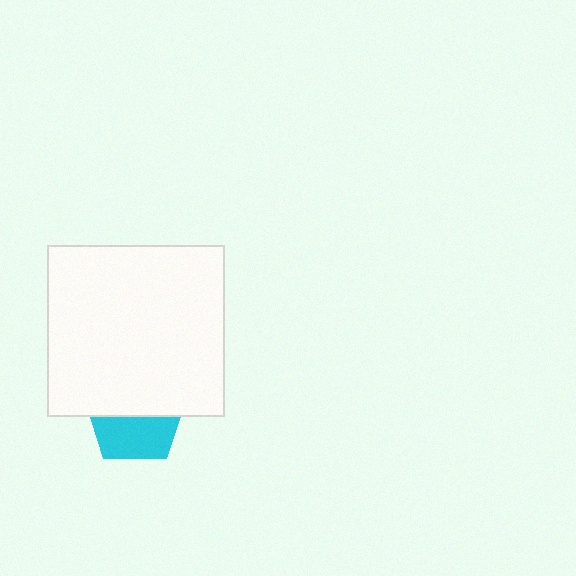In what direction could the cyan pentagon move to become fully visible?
The cyan pentagon could move down. That would shift it out from behind the white rectangle entirely.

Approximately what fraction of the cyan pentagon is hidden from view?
Roughly 54% of the cyan pentagon is hidden behind the white rectangle.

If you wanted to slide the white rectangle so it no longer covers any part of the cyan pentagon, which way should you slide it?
Slide it up — that is the most direct way to separate the two shapes.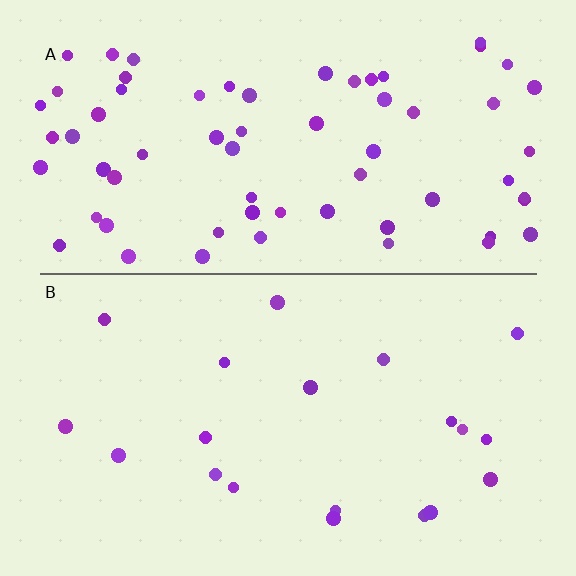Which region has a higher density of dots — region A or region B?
A (the top).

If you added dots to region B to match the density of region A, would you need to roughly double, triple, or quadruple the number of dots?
Approximately triple.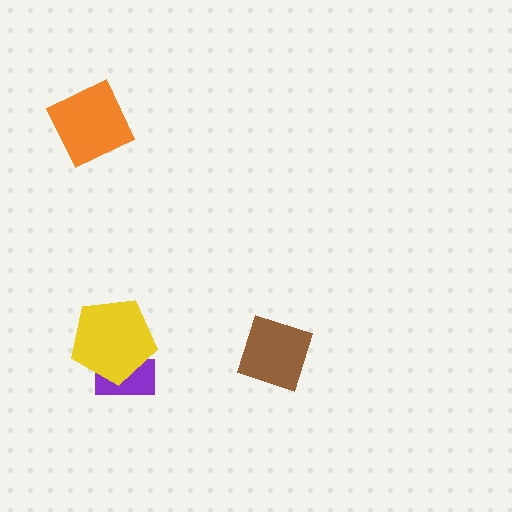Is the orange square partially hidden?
No, no other shape covers it.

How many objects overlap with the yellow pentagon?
1 object overlaps with the yellow pentagon.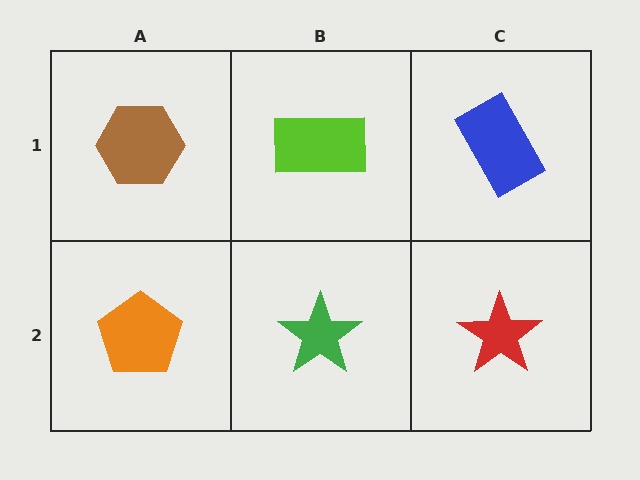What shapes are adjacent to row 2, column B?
A lime rectangle (row 1, column B), an orange pentagon (row 2, column A), a red star (row 2, column C).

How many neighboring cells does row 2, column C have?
2.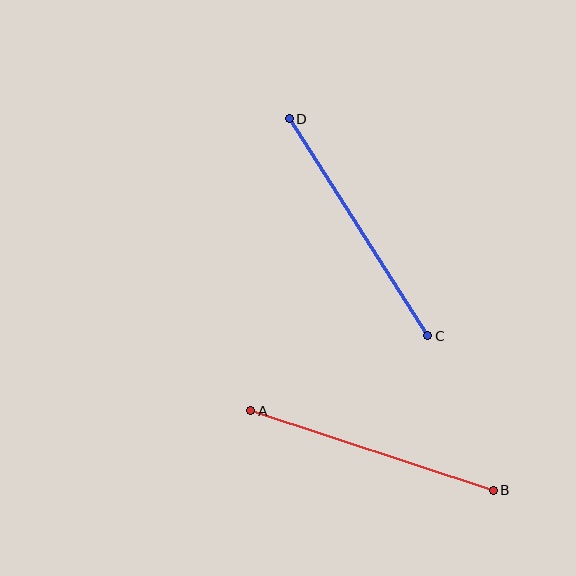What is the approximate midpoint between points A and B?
The midpoint is at approximately (372, 451) pixels.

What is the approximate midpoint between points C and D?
The midpoint is at approximately (359, 227) pixels.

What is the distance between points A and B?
The distance is approximately 255 pixels.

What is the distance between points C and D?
The distance is approximately 257 pixels.